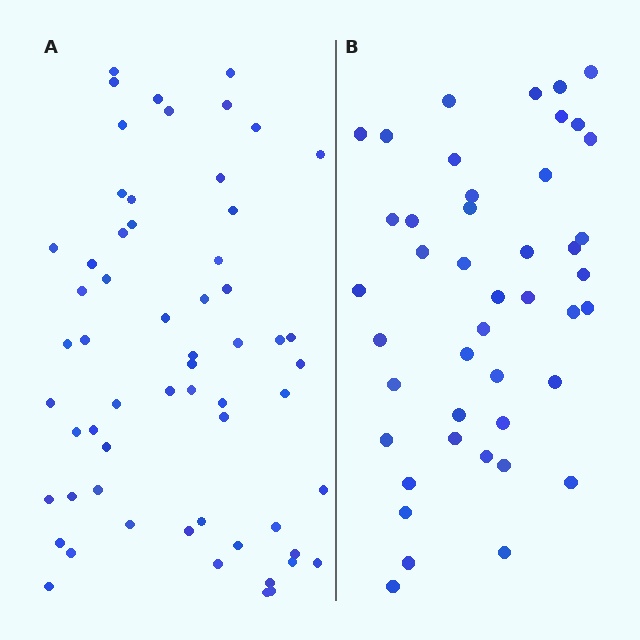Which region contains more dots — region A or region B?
Region A (the left region) has more dots.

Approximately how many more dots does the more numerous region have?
Region A has approximately 15 more dots than region B.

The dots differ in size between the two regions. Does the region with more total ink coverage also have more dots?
No. Region B has more total ink coverage because its dots are larger, but region A actually contains more individual dots. Total area can be misleading — the number of items is what matters here.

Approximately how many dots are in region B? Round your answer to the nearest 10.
About 40 dots. (The exact count is 44, which rounds to 40.)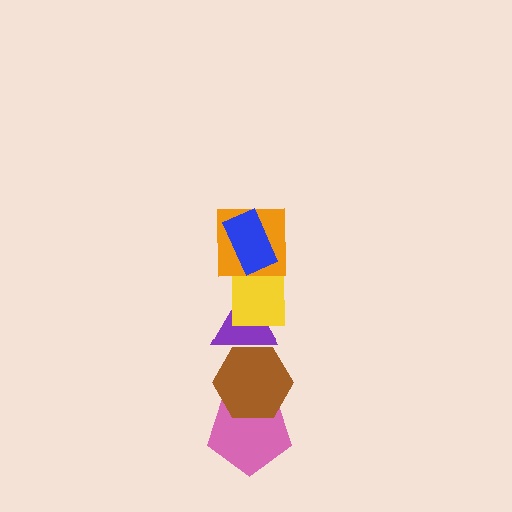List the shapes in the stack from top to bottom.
From top to bottom: the blue rectangle, the orange square, the yellow square, the purple triangle, the brown hexagon, the pink pentagon.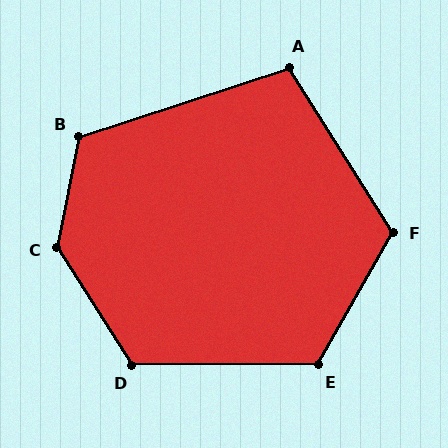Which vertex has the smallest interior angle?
A, at approximately 104 degrees.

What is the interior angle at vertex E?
Approximately 120 degrees (obtuse).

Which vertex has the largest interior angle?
C, at approximately 136 degrees.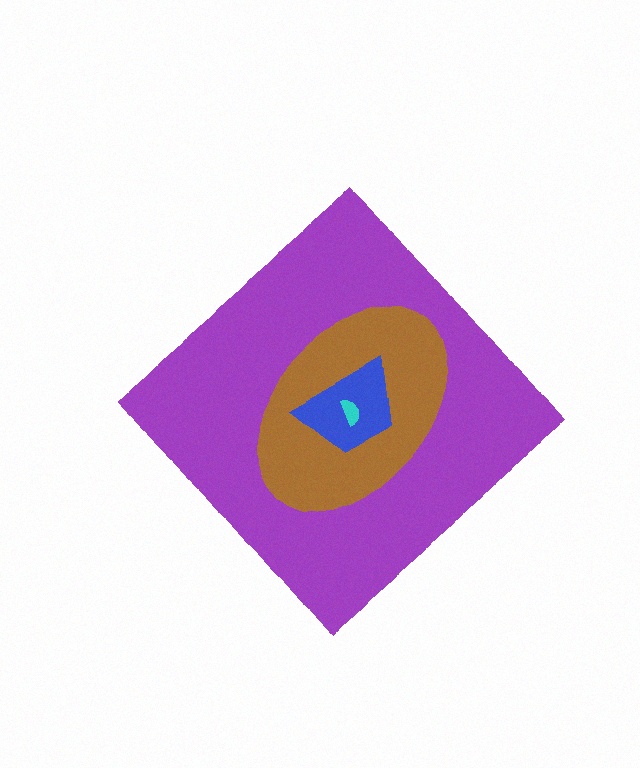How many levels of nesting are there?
4.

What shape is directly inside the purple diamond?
The brown ellipse.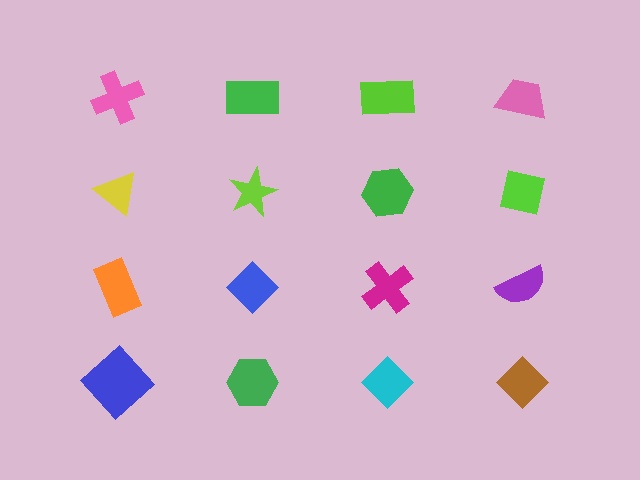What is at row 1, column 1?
A pink cross.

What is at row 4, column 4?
A brown diamond.